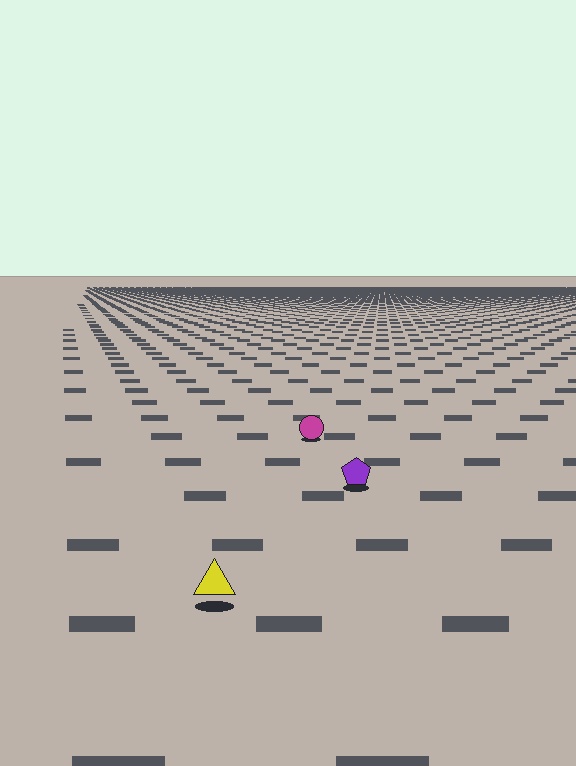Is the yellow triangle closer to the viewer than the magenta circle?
Yes. The yellow triangle is closer — you can tell from the texture gradient: the ground texture is coarser near it.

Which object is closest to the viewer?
The yellow triangle is closest. The texture marks near it are larger and more spread out.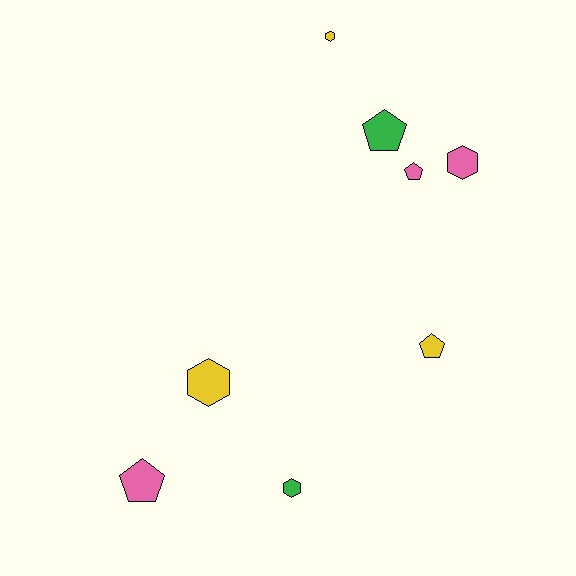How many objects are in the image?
There are 8 objects.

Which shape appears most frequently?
Pentagon, with 4 objects.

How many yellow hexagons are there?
There are 2 yellow hexagons.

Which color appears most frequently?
Pink, with 3 objects.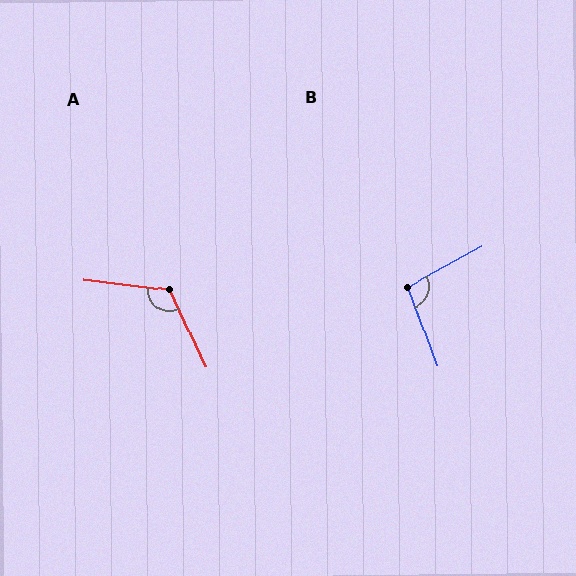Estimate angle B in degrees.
Approximately 99 degrees.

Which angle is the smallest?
B, at approximately 99 degrees.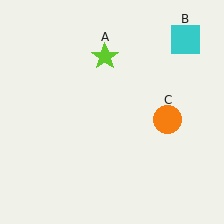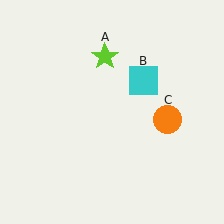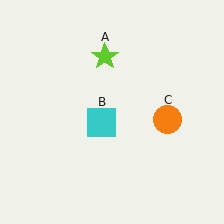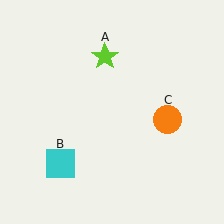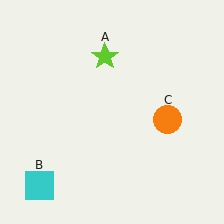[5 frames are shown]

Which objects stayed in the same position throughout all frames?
Lime star (object A) and orange circle (object C) remained stationary.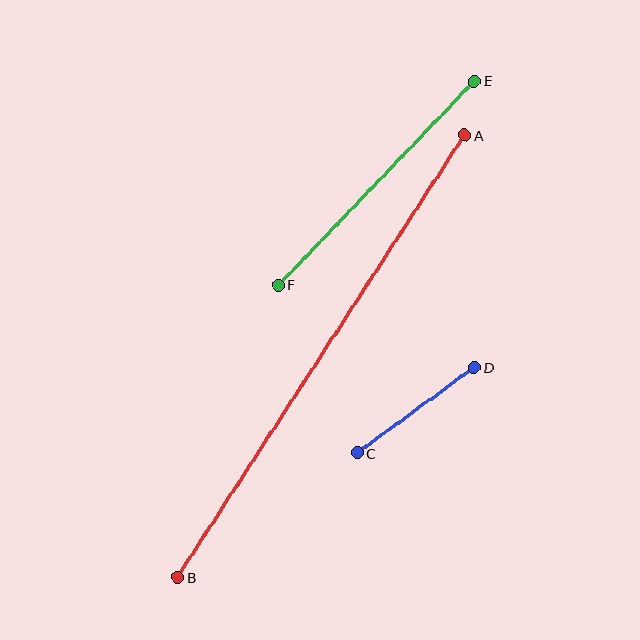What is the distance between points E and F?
The distance is approximately 283 pixels.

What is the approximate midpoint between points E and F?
The midpoint is at approximately (376, 183) pixels.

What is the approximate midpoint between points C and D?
The midpoint is at approximately (416, 410) pixels.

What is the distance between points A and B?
The distance is approximately 527 pixels.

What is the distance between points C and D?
The distance is approximately 145 pixels.